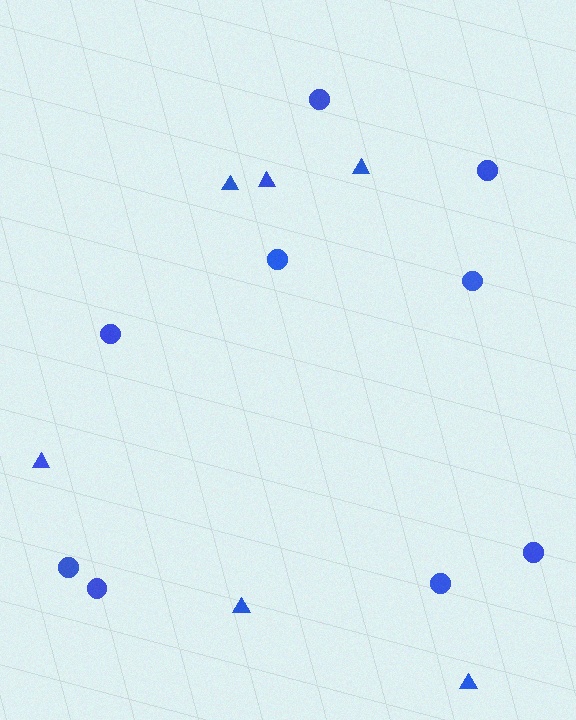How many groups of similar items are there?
There are 2 groups: one group of triangles (6) and one group of circles (9).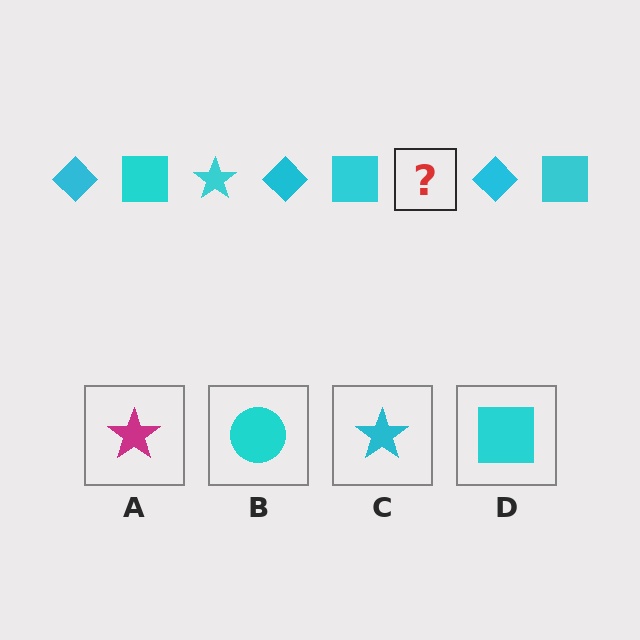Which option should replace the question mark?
Option C.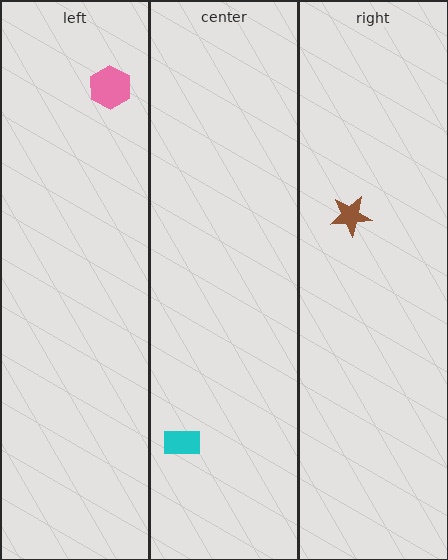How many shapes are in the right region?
1.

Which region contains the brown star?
The right region.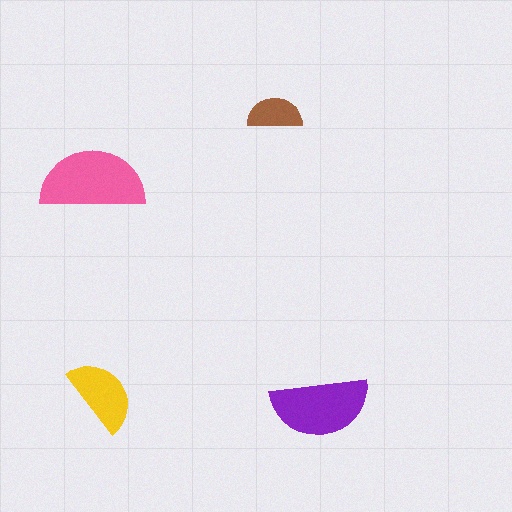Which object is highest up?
The brown semicircle is topmost.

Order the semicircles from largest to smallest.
the pink one, the purple one, the yellow one, the brown one.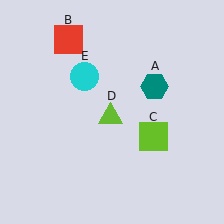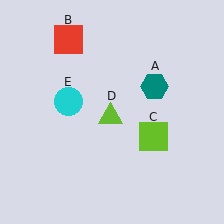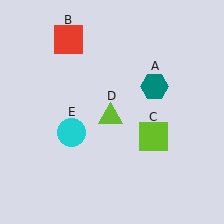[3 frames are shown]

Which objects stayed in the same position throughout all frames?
Teal hexagon (object A) and red square (object B) and lime square (object C) and lime triangle (object D) remained stationary.